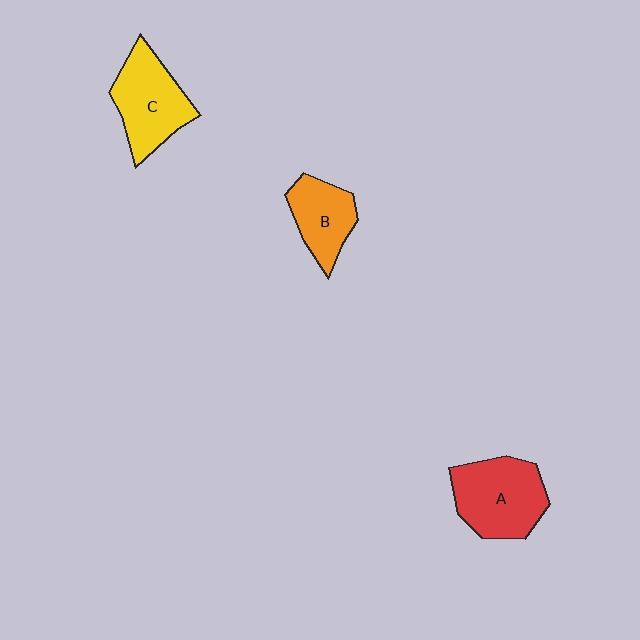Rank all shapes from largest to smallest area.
From largest to smallest: A (red), C (yellow), B (orange).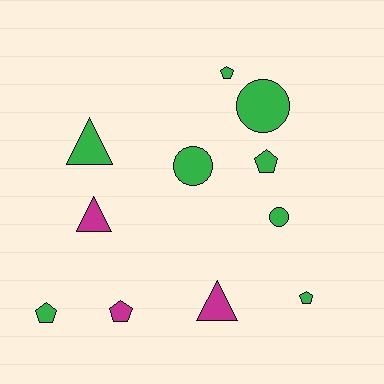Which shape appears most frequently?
Pentagon, with 5 objects.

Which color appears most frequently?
Green, with 8 objects.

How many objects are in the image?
There are 11 objects.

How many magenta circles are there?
There are no magenta circles.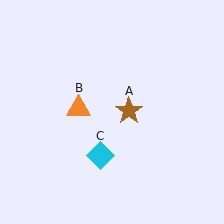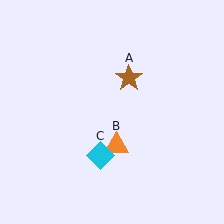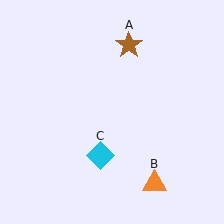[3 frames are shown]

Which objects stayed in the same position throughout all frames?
Cyan diamond (object C) remained stationary.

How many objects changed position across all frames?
2 objects changed position: brown star (object A), orange triangle (object B).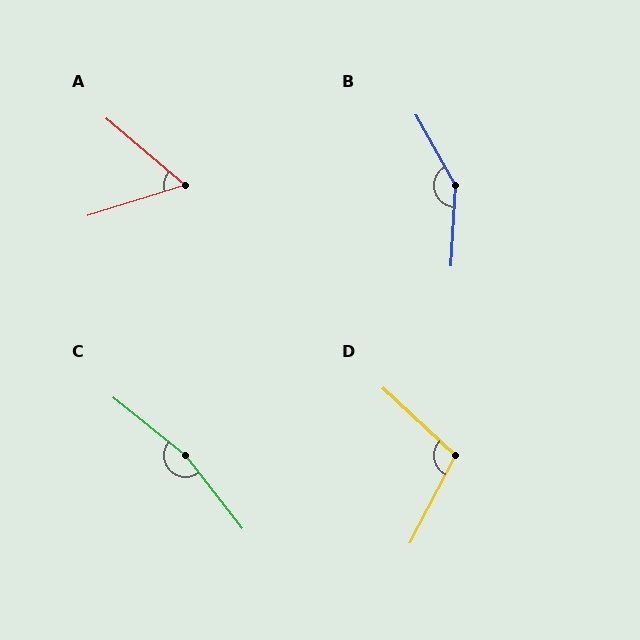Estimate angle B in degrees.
Approximately 148 degrees.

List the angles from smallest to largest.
A (58°), D (106°), B (148°), C (167°).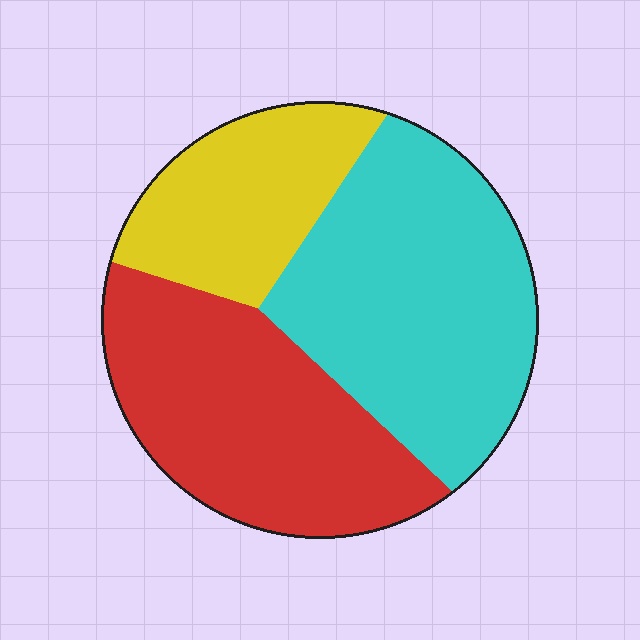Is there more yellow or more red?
Red.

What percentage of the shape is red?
Red covers around 35% of the shape.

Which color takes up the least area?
Yellow, at roughly 20%.